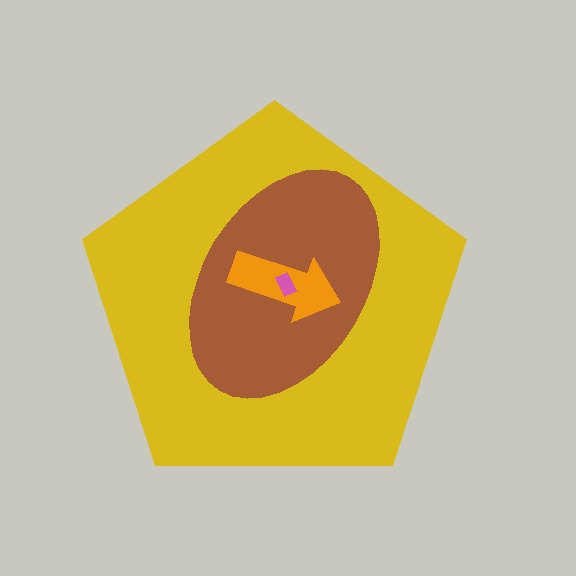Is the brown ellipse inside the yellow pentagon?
Yes.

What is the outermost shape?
The yellow pentagon.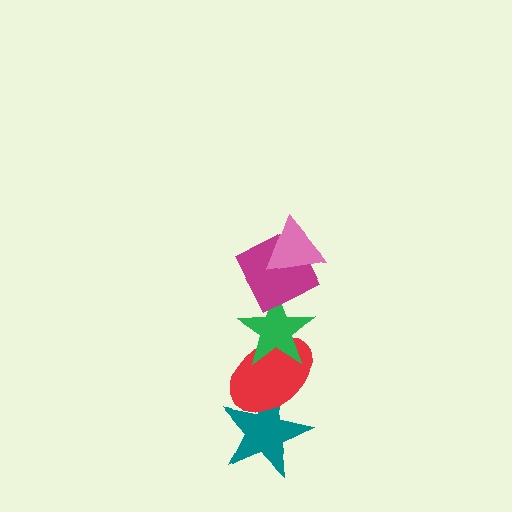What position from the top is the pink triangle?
The pink triangle is 1st from the top.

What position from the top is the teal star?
The teal star is 5th from the top.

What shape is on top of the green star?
The magenta diamond is on top of the green star.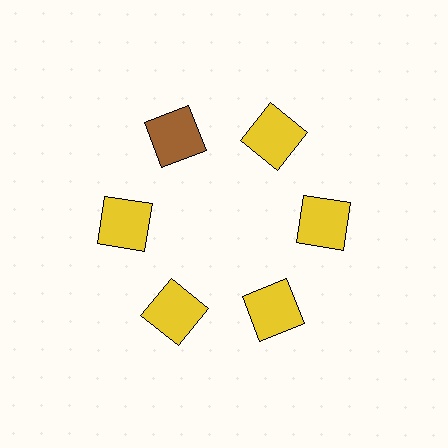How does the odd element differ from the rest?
It has a different color: brown instead of yellow.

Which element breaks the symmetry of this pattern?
The brown square at roughly the 11 o'clock position breaks the symmetry. All other shapes are yellow squares.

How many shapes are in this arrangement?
There are 6 shapes arranged in a ring pattern.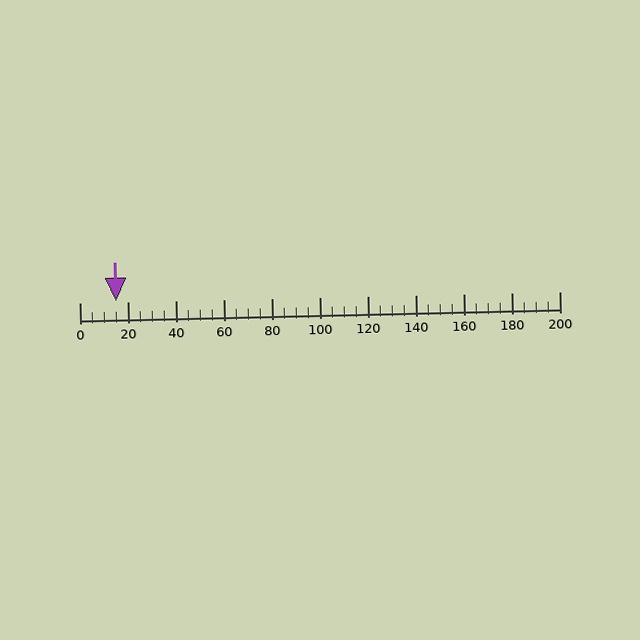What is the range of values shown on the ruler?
The ruler shows values from 0 to 200.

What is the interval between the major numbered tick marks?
The major tick marks are spaced 20 units apart.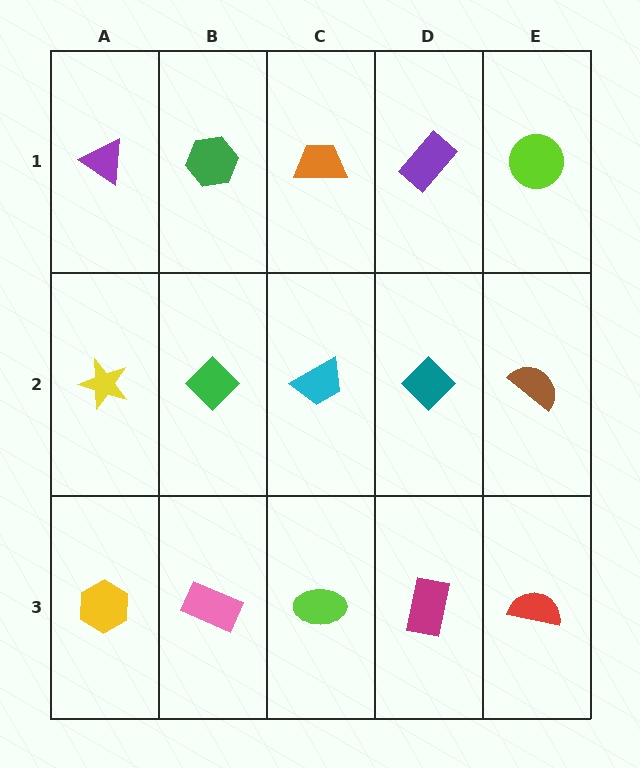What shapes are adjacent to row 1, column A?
A yellow star (row 2, column A), a green hexagon (row 1, column B).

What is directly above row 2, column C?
An orange trapezoid.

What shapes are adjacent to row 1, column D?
A teal diamond (row 2, column D), an orange trapezoid (row 1, column C), a lime circle (row 1, column E).